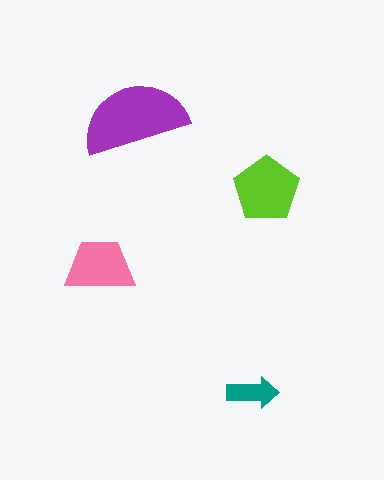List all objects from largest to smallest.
The purple semicircle, the lime pentagon, the pink trapezoid, the teal arrow.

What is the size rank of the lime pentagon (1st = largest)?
2nd.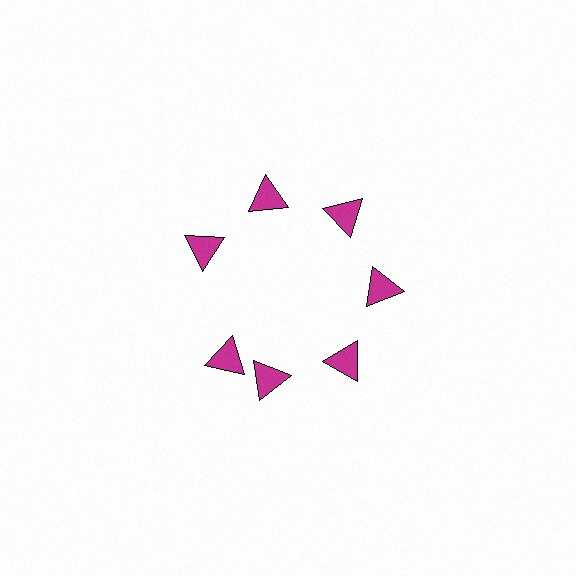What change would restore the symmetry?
The symmetry would be restored by rotating it back into even spacing with its neighbors so that all 7 triangles sit at equal angles and equal distance from the center.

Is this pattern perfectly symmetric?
No. The 7 magenta triangles are arranged in a ring, but one element near the 8 o'clock position is rotated out of alignment along the ring, breaking the 7-fold rotational symmetry.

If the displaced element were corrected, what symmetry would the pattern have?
It would have 7-fold rotational symmetry — the pattern would map onto itself every 51 degrees.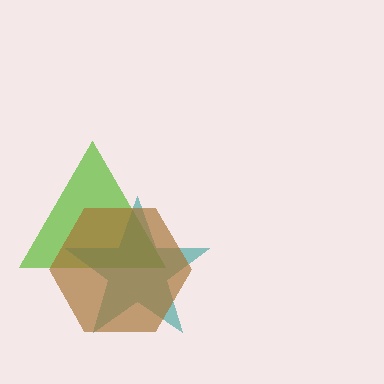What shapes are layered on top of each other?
The layered shapes are: a lime triangle, a teal star, a brown hexagon.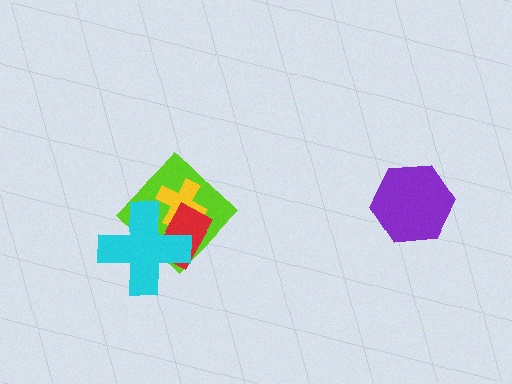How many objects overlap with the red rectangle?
3 objects overlap with the red rectangle.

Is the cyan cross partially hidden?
No, no other shape covers it.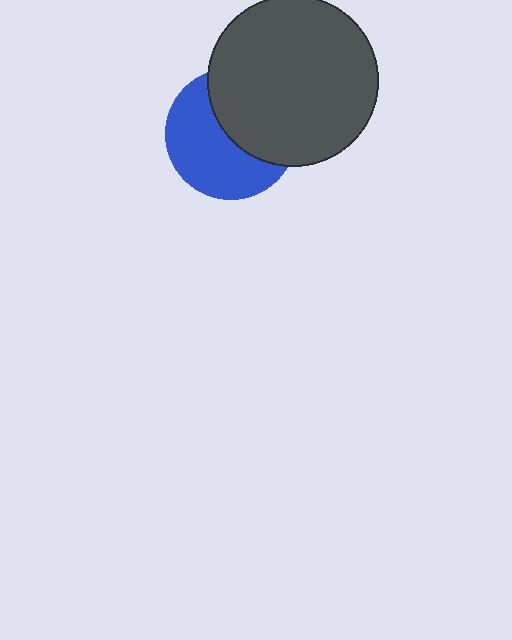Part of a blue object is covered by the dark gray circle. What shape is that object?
It is a circle.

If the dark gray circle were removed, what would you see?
You would see the complete blue circle.